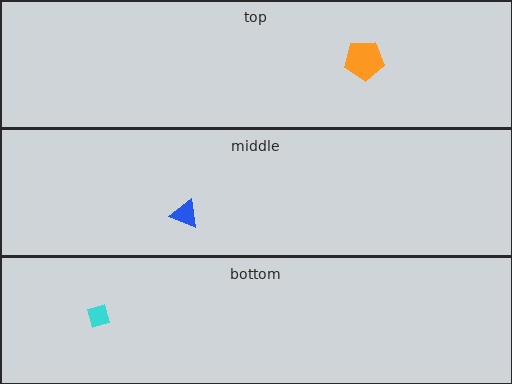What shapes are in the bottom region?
The cyan diamond.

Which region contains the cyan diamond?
The bottom region.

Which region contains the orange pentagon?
The top region.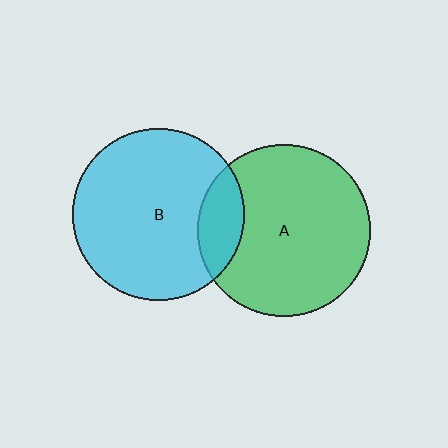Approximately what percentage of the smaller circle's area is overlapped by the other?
Approximately 15%.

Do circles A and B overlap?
Yes.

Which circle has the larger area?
Circle A (green).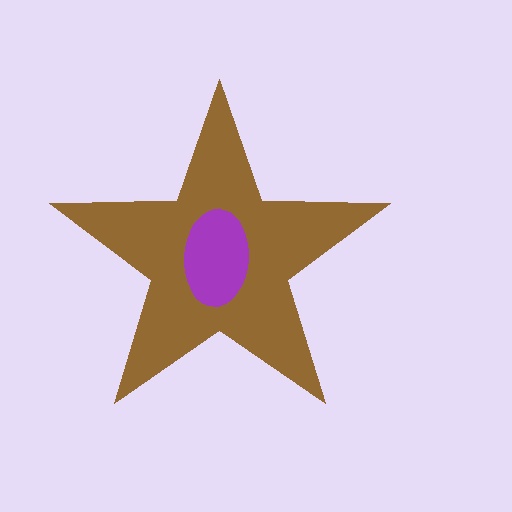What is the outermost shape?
The brown star.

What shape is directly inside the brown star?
The purple ellipse.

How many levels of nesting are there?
2.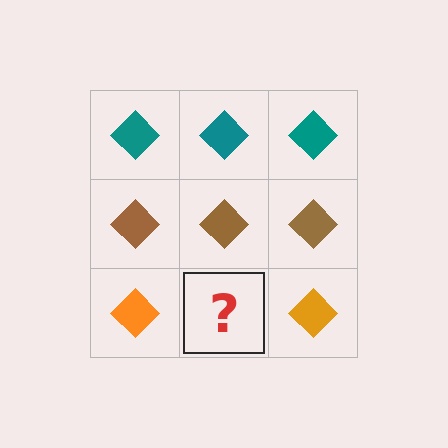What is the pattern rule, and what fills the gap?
The rule is that each row has a consistent color. The gap should be filled with an orange diamond.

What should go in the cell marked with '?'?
The missing cell should contain an orange diamond.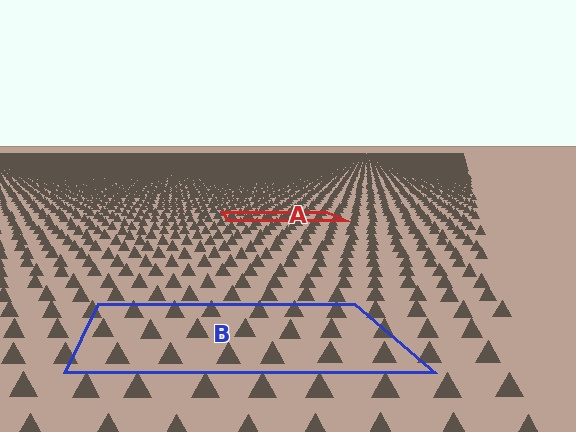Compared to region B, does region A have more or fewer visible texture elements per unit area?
Region A has more texture elements per unit area — they are packed more densely because it is farther away.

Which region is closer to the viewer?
Region B is closer. The texture elements there are larger and more spread out.